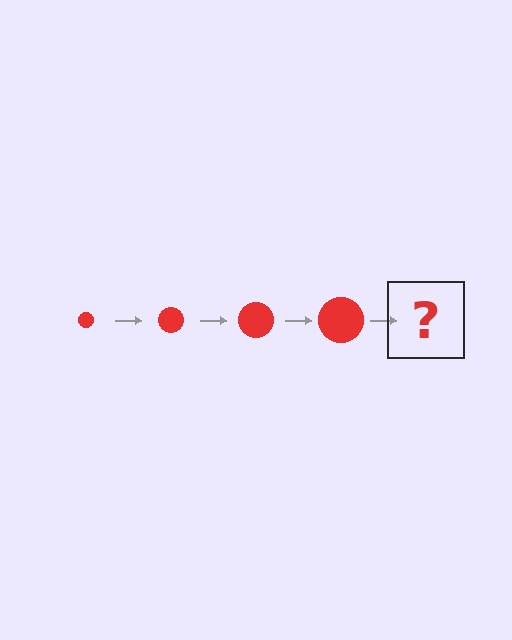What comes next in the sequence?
The next element should be a red circle, larger than the previous one.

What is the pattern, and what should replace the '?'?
The pattern is that the circle gets progressively larger each step. The '?' should be a red circle, larger than the previous one.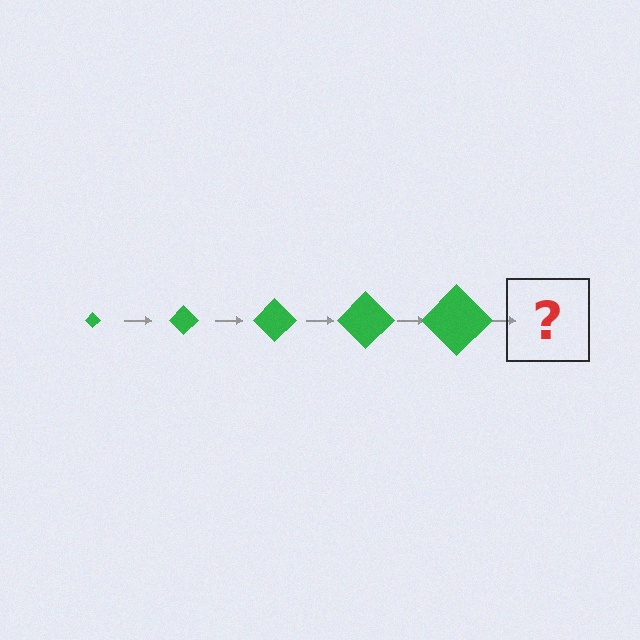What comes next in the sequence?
The next element should be a green diamond, larger than the previous one.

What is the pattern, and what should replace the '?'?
The pattern is that the diamond gets progressively larger each step. The '?' should be a green diamond, larger than the previous one.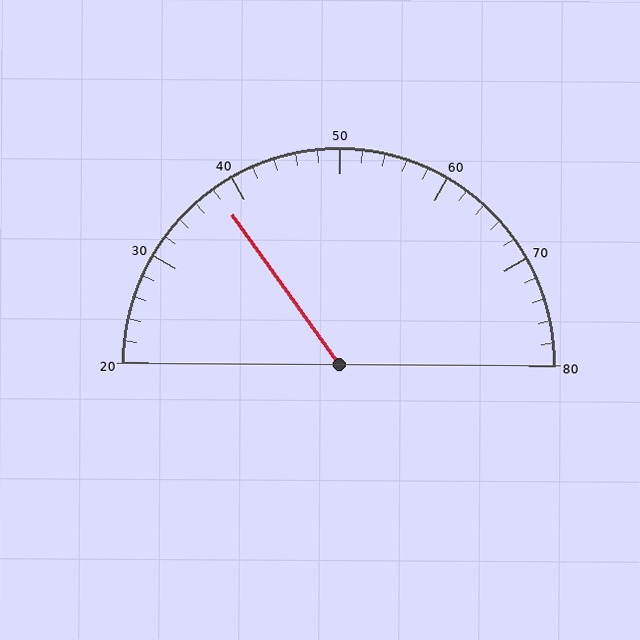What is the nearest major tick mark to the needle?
The nearest major tick mark is 40.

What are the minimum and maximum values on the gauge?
The gauge ranges from 20 to 80.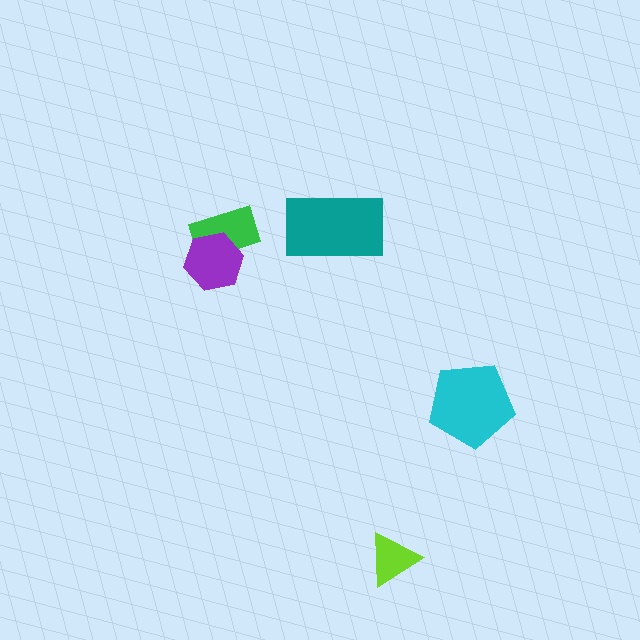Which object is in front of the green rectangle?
The purple hexagon is in front of the green rectangle.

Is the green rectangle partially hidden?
Yes, it is partially covered by another shape.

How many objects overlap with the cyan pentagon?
0 objects overlap with the cyan pentagon.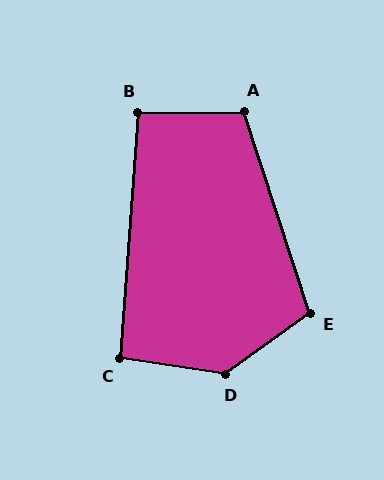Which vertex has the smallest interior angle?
B, at approximately 94 degrees.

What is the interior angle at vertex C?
Approximately 95 degrees (approximately right).